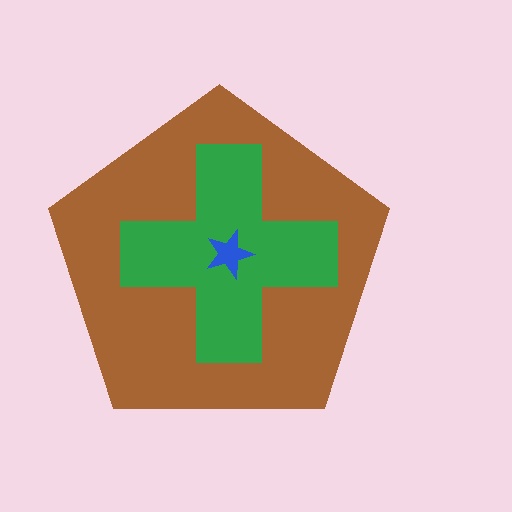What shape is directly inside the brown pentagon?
The green cross.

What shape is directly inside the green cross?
The blue star.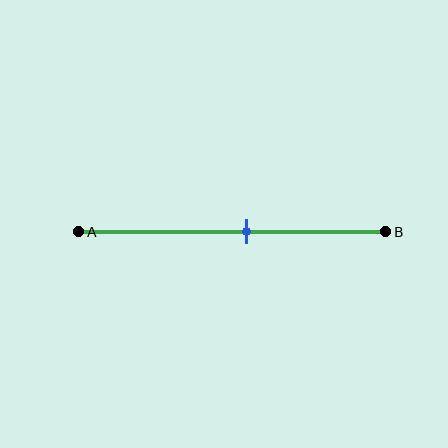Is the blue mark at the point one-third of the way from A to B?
No, the mark is at about 55% from A, not at the 33% one-third point.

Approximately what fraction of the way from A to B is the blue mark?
The blue mark is approximately 55% of the way from A to B.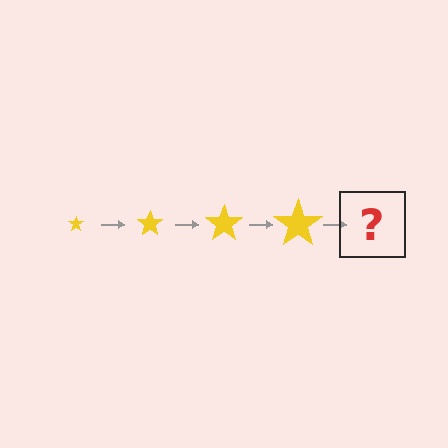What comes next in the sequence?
The next element should be a yellow star, larger than the previous one.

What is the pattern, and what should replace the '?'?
The pattern is that the star gets progressively larger each step. The '?' should be a yellow star, larger than the previous one.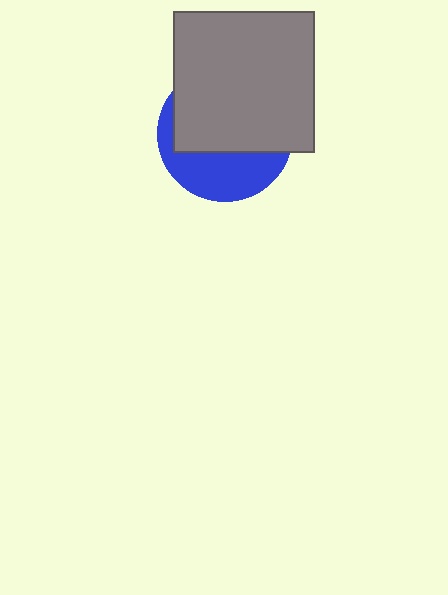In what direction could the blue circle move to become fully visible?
The blue circle could move down. That would shift it out from behind the gray square entirely.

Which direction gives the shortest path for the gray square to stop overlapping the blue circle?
Moving up gives the shortest separation.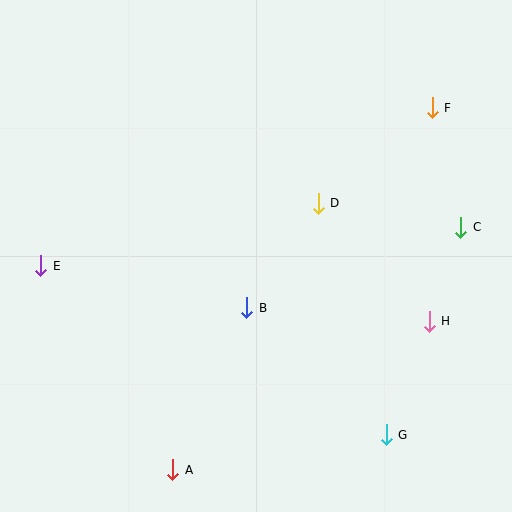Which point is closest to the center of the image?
Point B at (247, 308) is closest to the center.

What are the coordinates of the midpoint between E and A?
The midpoint between E and A is at (107, 368).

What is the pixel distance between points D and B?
The distance between D and B is 126 pixels.